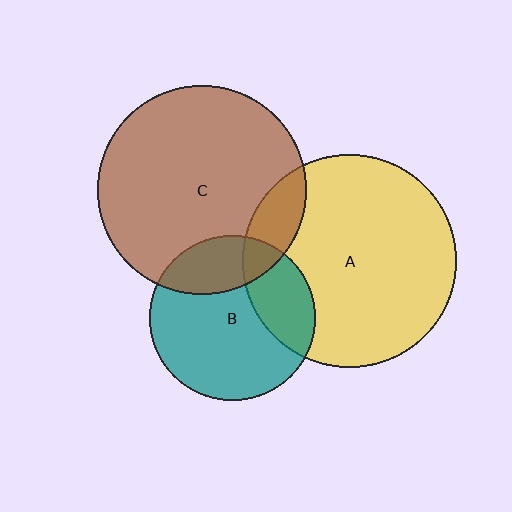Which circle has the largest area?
Circle A (yellow).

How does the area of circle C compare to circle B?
Approximately 1.6 times.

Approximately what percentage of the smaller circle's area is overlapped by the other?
Approximately 25%.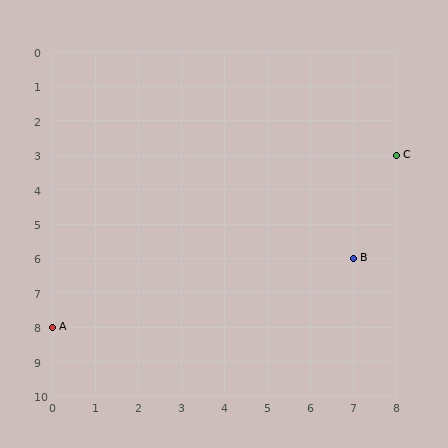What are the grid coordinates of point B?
Point B is at grid coordinates (7, 6).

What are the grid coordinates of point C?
Point C is at grid coordinates (8, 3).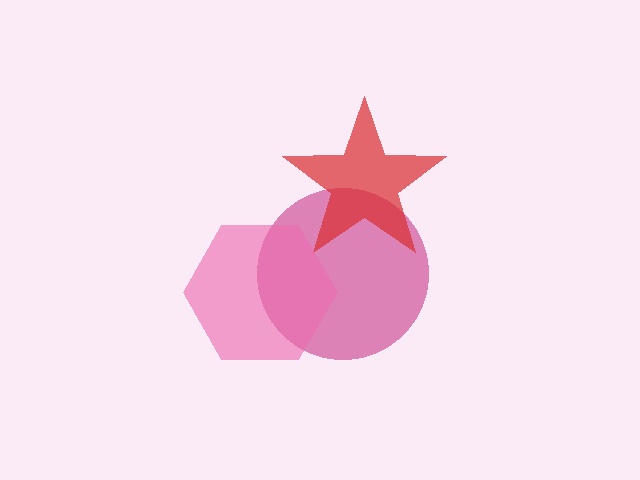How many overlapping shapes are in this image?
There are 3 overlapping shapes in the image.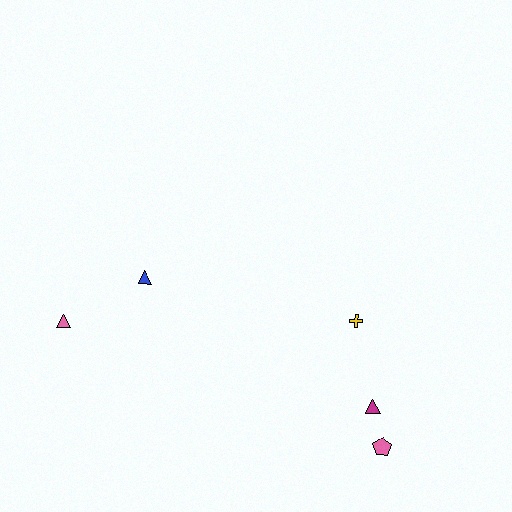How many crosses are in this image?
There is 1 cross.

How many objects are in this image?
There are 5 objects.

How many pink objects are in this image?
There are 2 pink objects.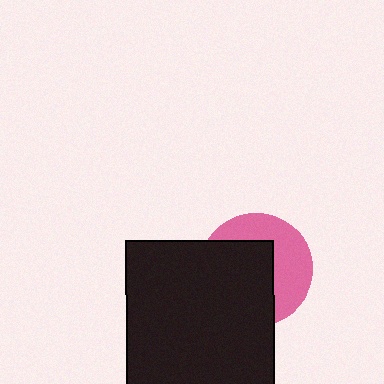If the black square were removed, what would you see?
You would see the complete pink circle.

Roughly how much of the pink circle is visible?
A small part of it is visible (roughly 44%).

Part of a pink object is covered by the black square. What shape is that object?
It is a circle.